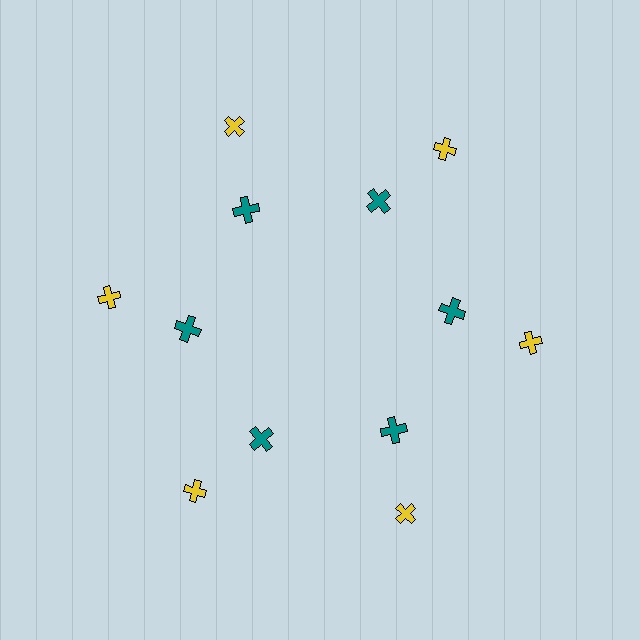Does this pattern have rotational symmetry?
Yes, this pattern has 6-fold rotational symmetry. It looks the same after rotating 60 degrees around the center.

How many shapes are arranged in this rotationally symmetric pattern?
There are 12 shapes, arranged in 6 groups of 2.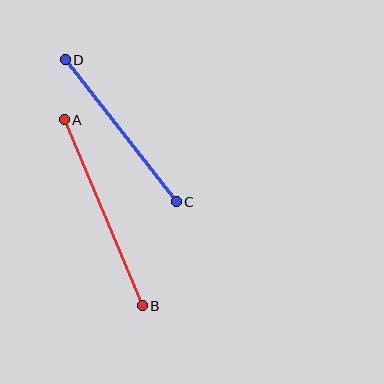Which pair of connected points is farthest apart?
Points A and B are farthest apart.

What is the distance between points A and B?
The distance is approximately 202 pixels.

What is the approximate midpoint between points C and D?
The midpoint is at approximately (121, 131) pixels.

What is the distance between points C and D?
The distance is approximately 180 pixels.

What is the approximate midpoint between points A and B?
The midpoint is at approximately (103, 213) pixels.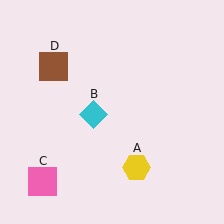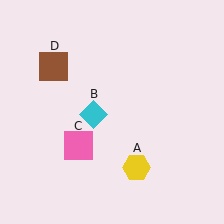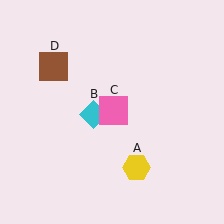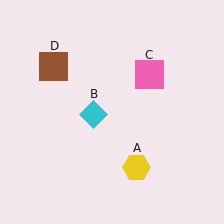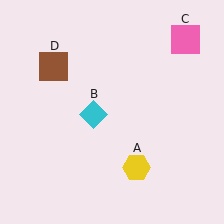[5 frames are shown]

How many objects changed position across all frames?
1 object changed position: pink square (object C).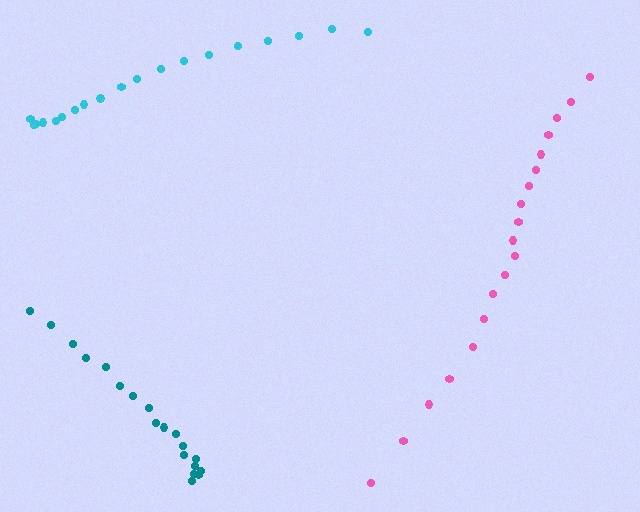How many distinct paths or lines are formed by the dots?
There are 3 distinct paths.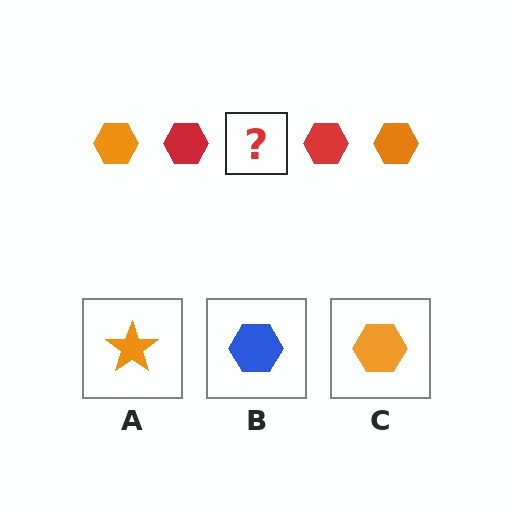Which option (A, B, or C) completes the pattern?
C.